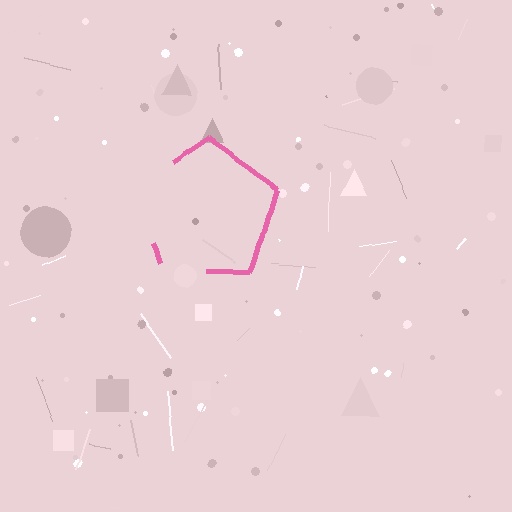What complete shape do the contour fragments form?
The contour fragments form a pentagon.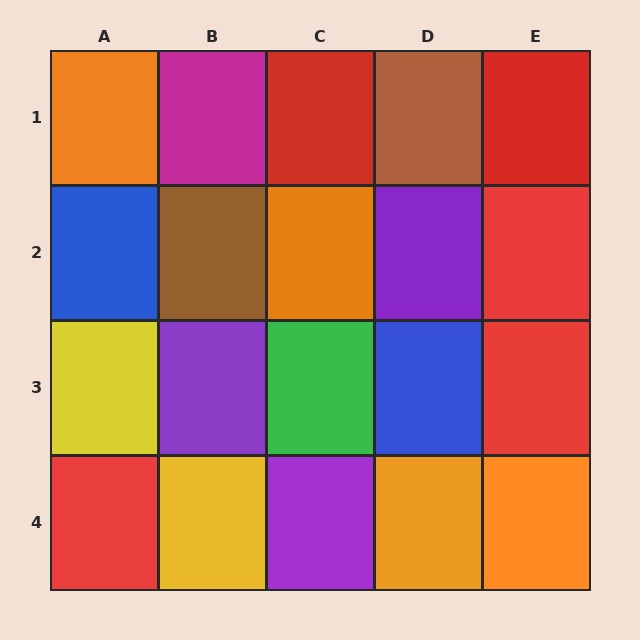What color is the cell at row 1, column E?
Red.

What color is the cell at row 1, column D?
Brown.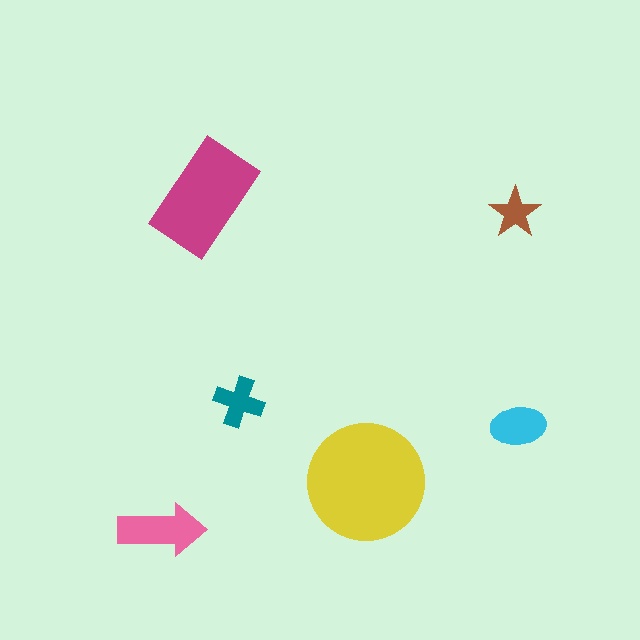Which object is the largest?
The yellow circle.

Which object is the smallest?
The brown star.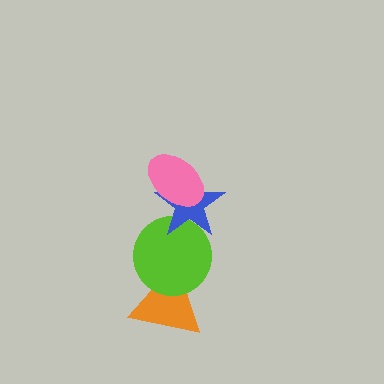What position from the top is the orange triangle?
The orange triangle is 4th from the top.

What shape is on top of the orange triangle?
The lime circle is on top of the orange triangle.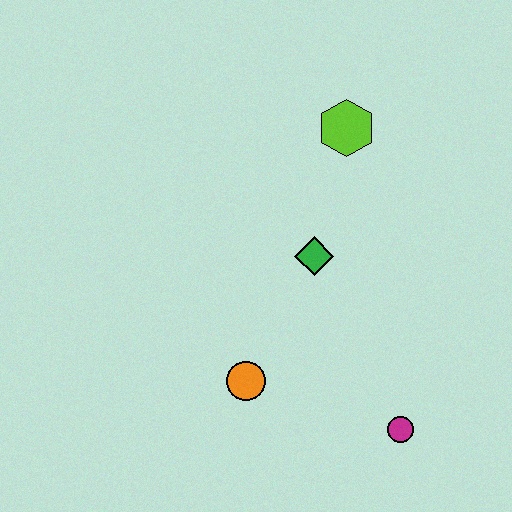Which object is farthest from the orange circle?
The lime hexagon is farthest from the orange circle.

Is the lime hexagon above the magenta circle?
Yes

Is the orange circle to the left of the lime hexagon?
Yes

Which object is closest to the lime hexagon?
The green diamond is closest to the lime hexagon.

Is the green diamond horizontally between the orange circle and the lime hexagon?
Yes